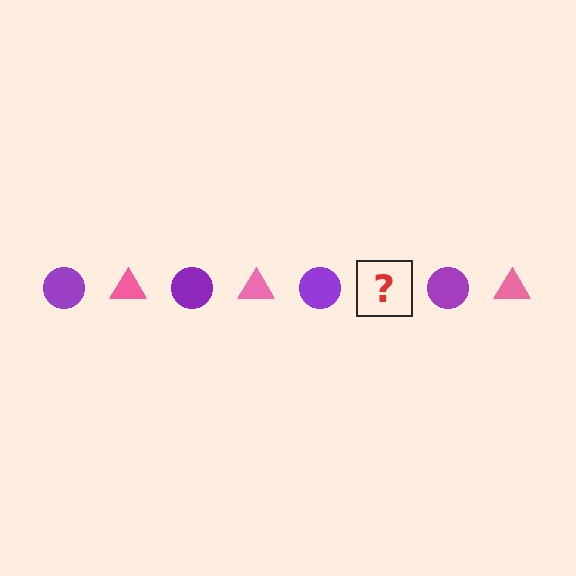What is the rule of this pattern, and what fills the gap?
The rule is that the pattern alternates between purple circle and pink triangle. The gap should be filled with a pink triangle.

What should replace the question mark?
The question mark should be replaced with a pink triangle.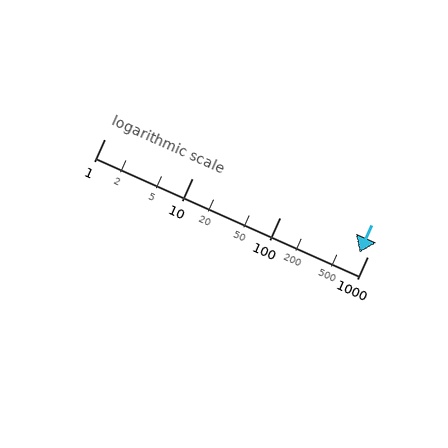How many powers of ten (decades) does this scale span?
The scale spans 3 decades, from 1 to 1000.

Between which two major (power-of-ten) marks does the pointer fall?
The pointer is between 100 and 1000.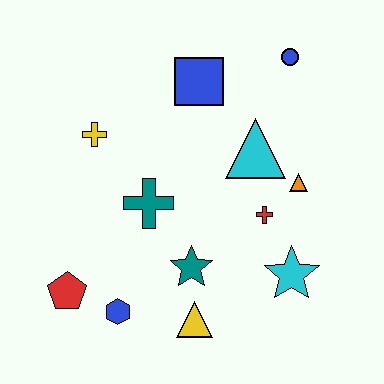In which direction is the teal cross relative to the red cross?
The teal cross is to the left of the red cross.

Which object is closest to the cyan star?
The red cross is closest to the cyan star.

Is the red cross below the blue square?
Yes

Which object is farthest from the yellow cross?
The cyan star is farthest from the yellow cross.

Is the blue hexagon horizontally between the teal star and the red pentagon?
Yes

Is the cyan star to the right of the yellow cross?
Yes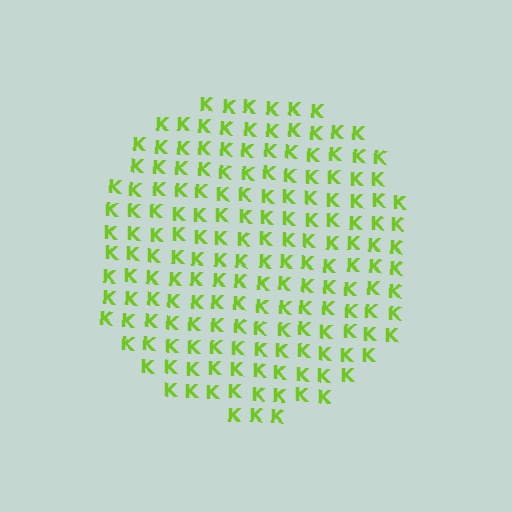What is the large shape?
The large shape is a circle.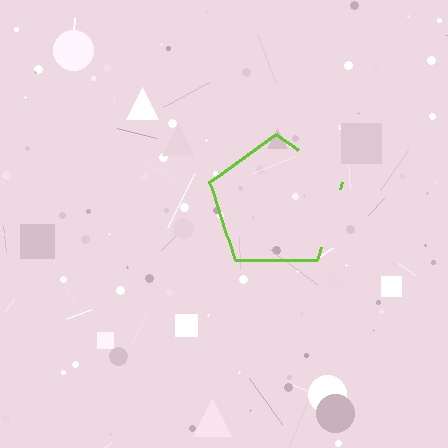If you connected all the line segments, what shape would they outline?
They would outline a pentagon.